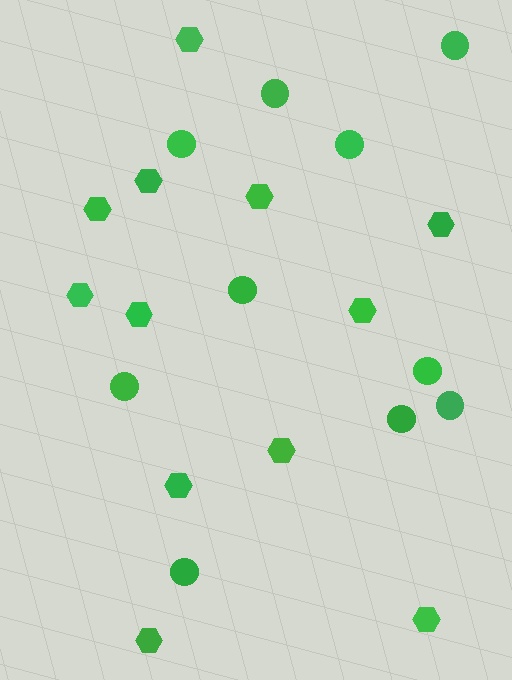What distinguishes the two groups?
There are 2 groups: one group of circles (10) and one group of hexagons (12).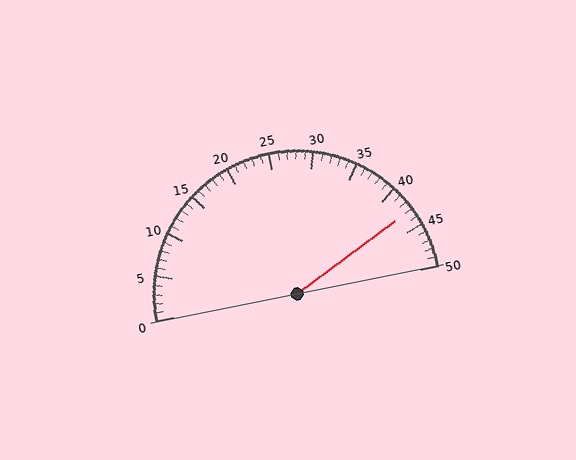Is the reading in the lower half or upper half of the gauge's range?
The reading is in the upper half of the range (0 to 50).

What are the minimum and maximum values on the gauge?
The gauge ranges from 0 to 50.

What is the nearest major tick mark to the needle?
The nearest major tick mark is 45.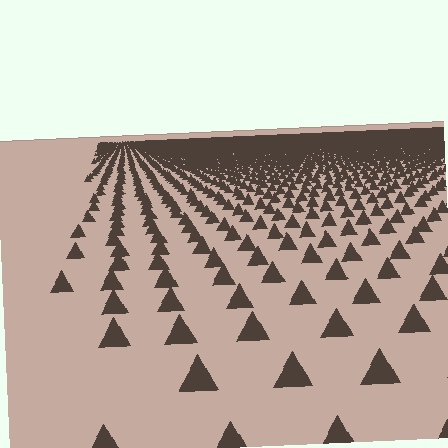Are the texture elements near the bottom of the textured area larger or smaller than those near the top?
Larger. Near the bottom, elements are closer to the viewer and appear at a bigger on-screen size.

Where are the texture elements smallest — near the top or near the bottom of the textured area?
Near the top.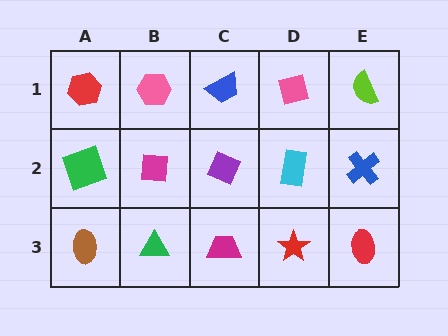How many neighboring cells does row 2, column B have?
4.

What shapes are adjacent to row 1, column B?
A magenta square (row 2, column B), a red hexagon (row 1, column A), a blue trapezoid (row 1, column C).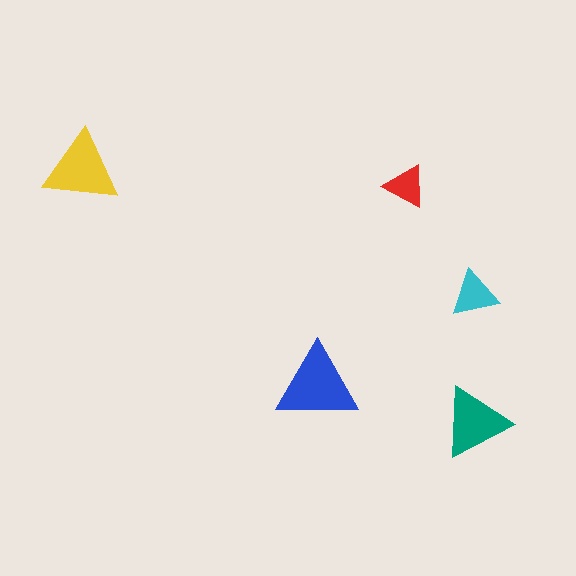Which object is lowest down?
The teal triangle is bottommost.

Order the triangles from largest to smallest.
the blue one, the yellow one, the teal one, the cyan one, the red one.